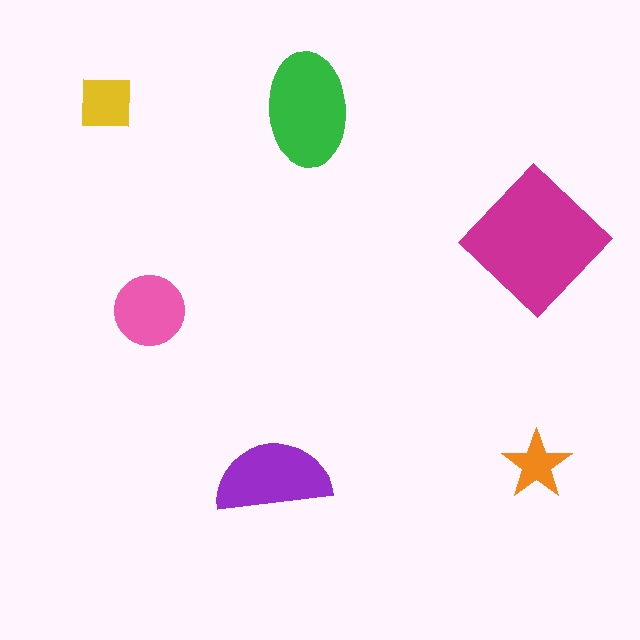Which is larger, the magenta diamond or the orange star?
The magenta diamond.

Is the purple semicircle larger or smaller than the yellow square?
Larger.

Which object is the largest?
The magenta diamond.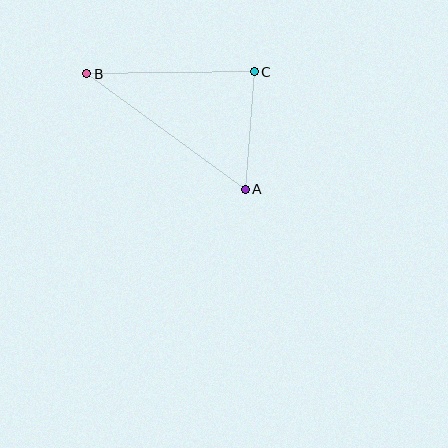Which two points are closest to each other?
Points A and C are closest to each other.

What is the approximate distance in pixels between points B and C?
The distance between B and C is approximately 168 pixels.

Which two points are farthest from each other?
Points A and B are farthest from each other.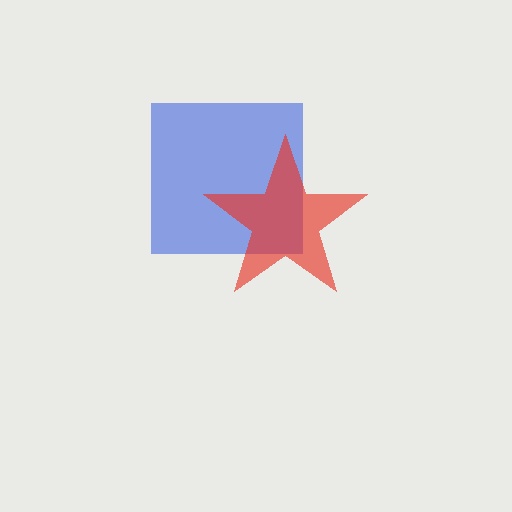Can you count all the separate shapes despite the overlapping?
Yes, there are 2 separate shapes.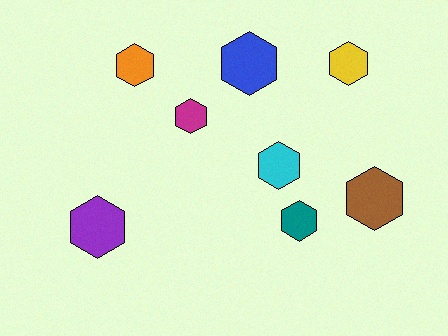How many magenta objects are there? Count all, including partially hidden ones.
There is 1 magenta object.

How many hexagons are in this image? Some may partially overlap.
There are 8 hexagons.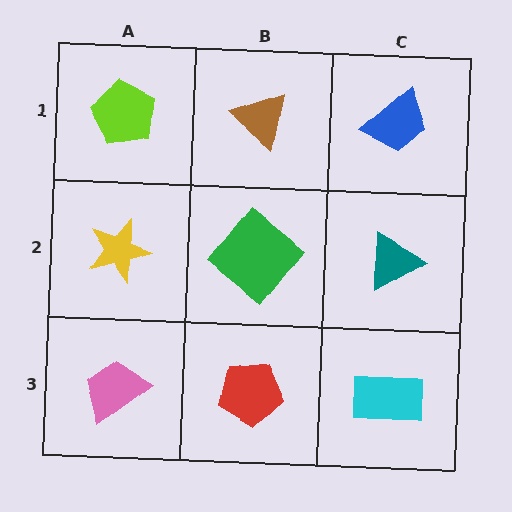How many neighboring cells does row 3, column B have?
3.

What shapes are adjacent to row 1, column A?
A yellow star (row 2, column A), a brown triangle (row 1, column B).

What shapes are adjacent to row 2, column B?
A brown triangle (row 1, column B), a red pentagon (row 3, column B), a yellow star (row 2, column A), a teal triangle (row 2, column C).